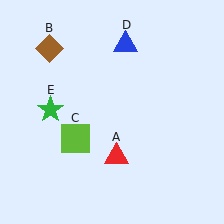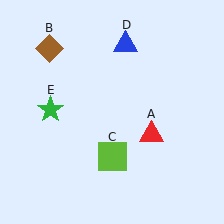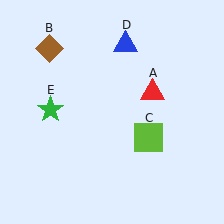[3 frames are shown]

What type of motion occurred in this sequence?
The red triangle (object A), lime square (object C) rotated counterclockwise around the center of the scene.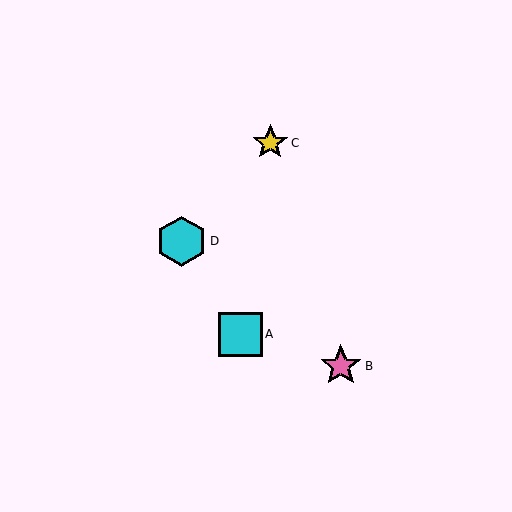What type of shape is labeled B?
Shape B is a pink star.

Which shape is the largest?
The cyan hexagon (labeled D) is the largest.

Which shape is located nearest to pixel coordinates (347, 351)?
The pink star (labeled B) at (341, 366) is nearest to that location.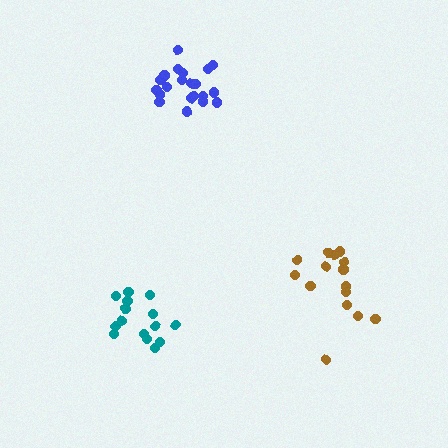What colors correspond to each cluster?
The clusters are colored: blue, teal, brown.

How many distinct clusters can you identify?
There are 3 distinct clusters.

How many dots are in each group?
Group 1: 21 dots, Group 2: 15 dots, Group 3: 15 dots (51 total).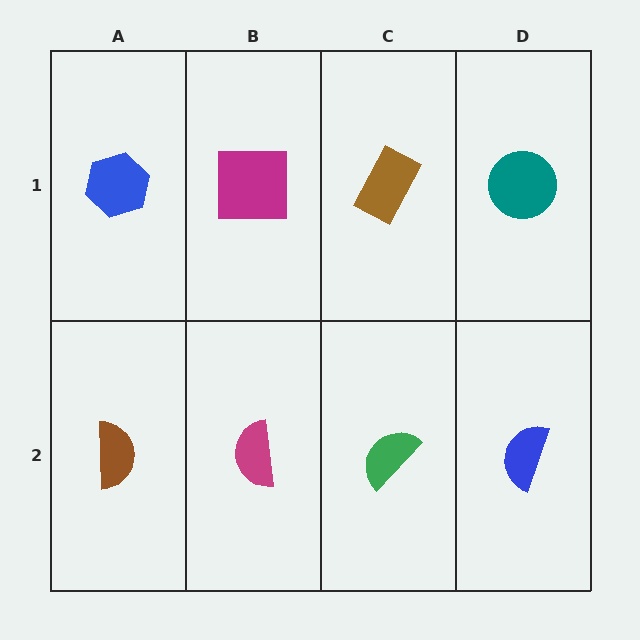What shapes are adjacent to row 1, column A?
A brown semicircle (row 2, column A), a magenta square (row 1, column B).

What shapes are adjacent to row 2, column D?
A teal circle (row 1, column D), a green semicircle (row 2, column C).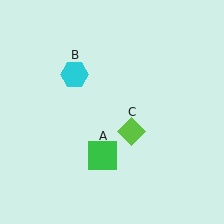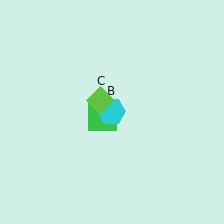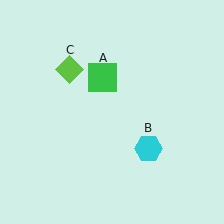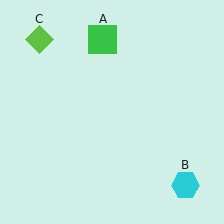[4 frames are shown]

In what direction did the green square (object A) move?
The green square (object A) moved up.